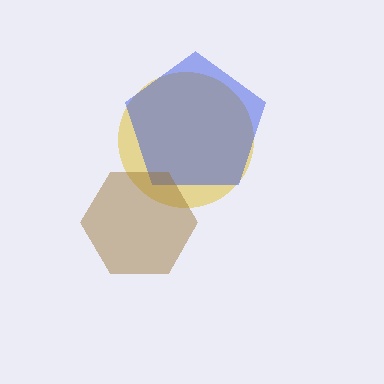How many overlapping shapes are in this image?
There are 3 overlapping shapes in the image.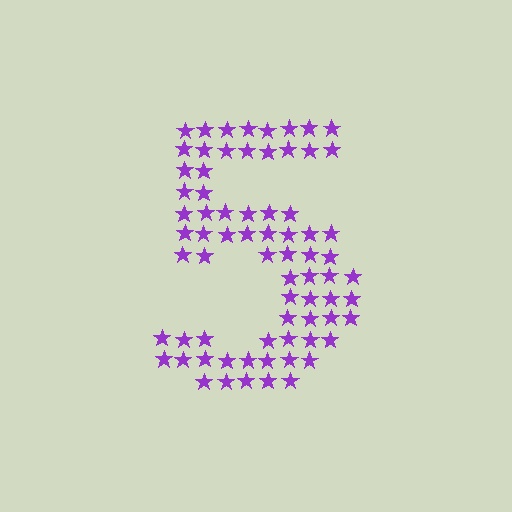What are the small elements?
The small elements are stars.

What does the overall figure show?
The overall figure shows the digit 5.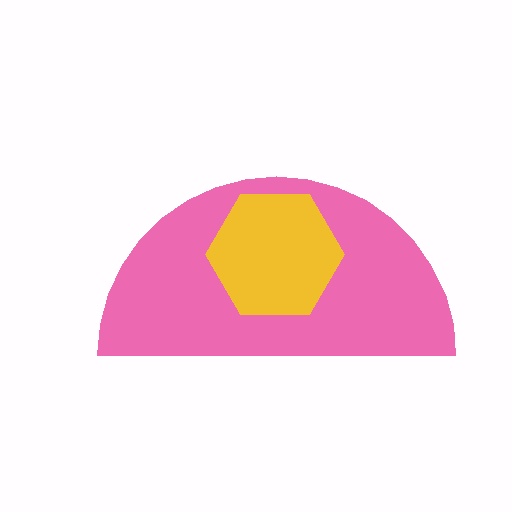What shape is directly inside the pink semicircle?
The yellow hexagon.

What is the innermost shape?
The yellow hexagon.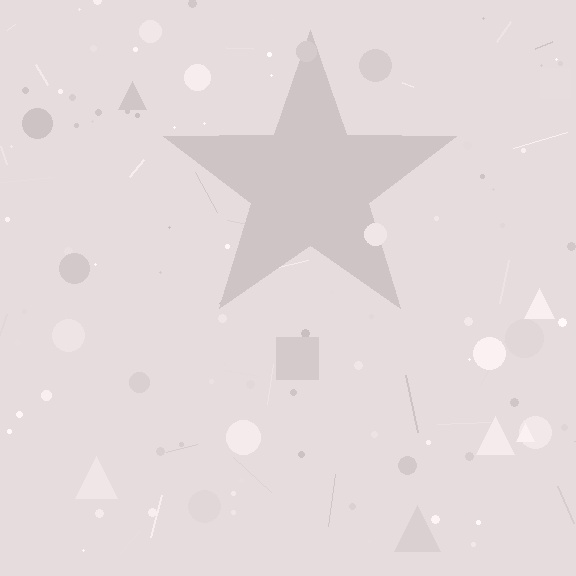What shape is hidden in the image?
A star is hidden in the image.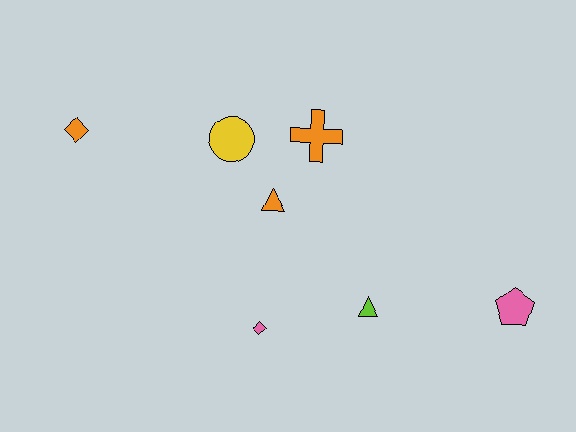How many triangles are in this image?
There are 2 triangles.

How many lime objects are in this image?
There is 1 lime object.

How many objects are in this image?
There are 7 objects.